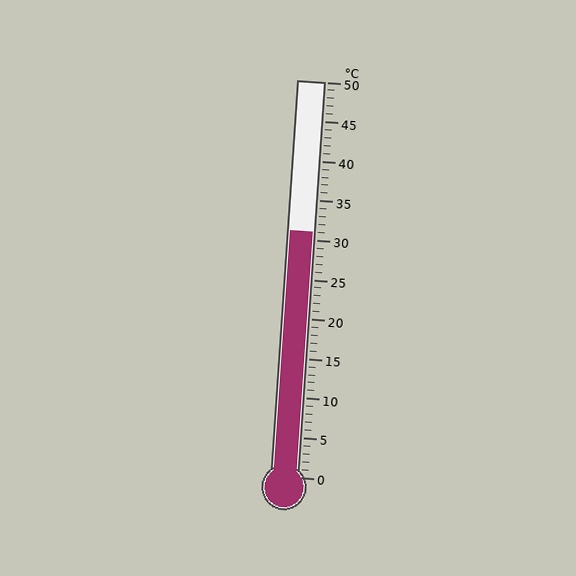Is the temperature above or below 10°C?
The temperature is above 10°C.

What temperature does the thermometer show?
The thermometer shows approximately 31°C.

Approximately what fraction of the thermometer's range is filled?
The thermometer is filled to approximately 60% of its range.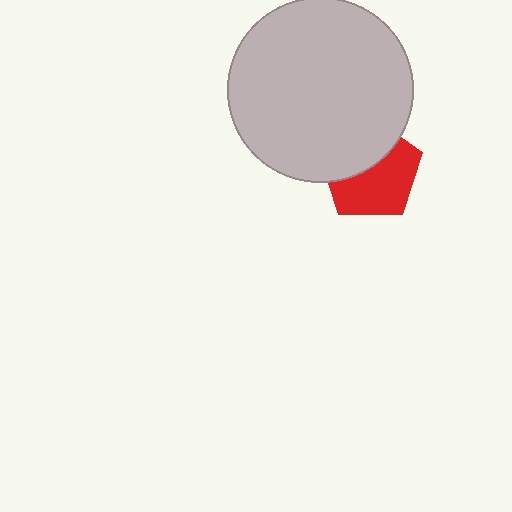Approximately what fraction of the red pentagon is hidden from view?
Roughly 42% of the red pentagon is hidden behind the light gray circle.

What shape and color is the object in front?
The object in front is a light gray circle.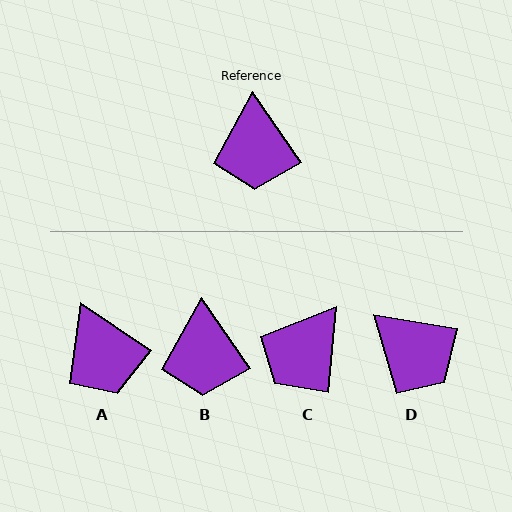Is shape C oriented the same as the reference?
No, it is off by about 40 degrees.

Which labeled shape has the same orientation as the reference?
B.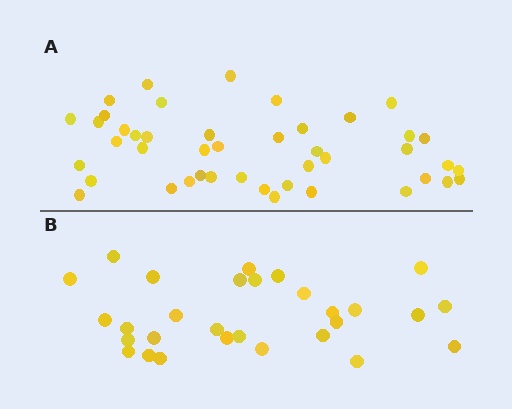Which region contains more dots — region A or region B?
Region A (the top region) has more dots.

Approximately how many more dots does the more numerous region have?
Region A has approximately 15 more dots than region B.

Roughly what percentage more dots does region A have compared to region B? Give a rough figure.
About 50% more.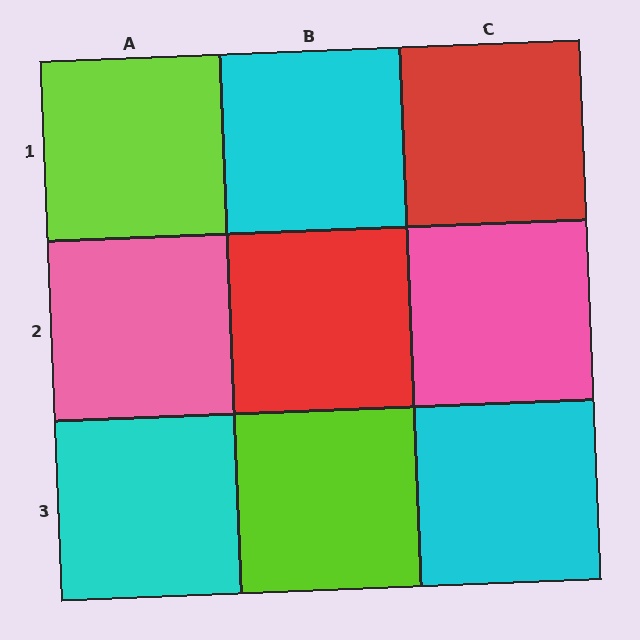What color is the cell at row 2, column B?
Red.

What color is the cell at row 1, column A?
Lime.